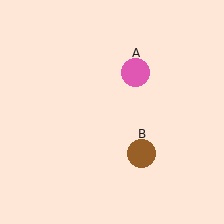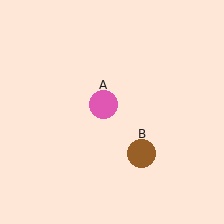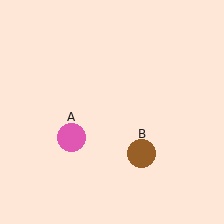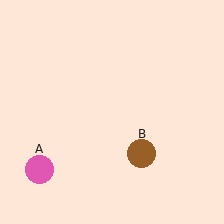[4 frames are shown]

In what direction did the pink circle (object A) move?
The pink circle (object A) moved down and to the left.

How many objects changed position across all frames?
1 object changed position: pink circle (object A).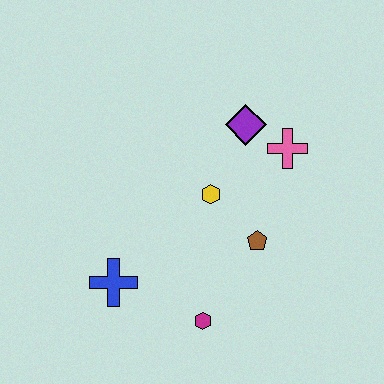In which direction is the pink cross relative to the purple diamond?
The pink cross is to the right of the purple diamond.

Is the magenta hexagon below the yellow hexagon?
Yes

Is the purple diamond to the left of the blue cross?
No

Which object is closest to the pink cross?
The purple diamond is closest to the pink cross.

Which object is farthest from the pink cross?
The blue cross is farthest from the pink cross.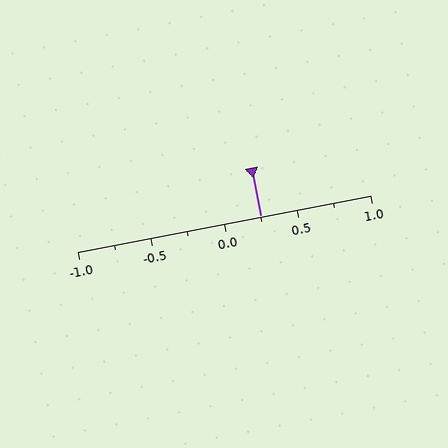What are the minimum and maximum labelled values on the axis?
The axis runs from -1.0 to 1.0.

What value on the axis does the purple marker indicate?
The marker indicates approximately 0.25.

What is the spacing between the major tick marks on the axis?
The major ticks are spaced 0.5 apart.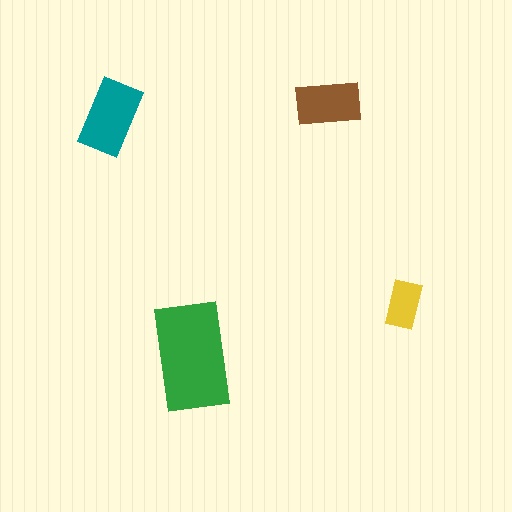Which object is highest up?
The brown rectangle is topmost.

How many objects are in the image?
There are 4 objects in the image.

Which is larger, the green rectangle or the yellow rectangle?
The green one.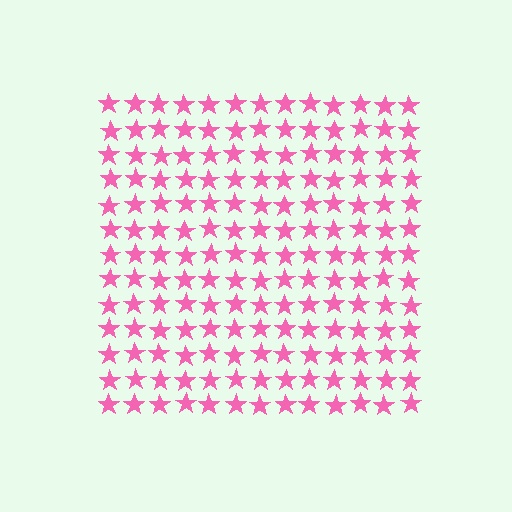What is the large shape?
The large shape is a square.